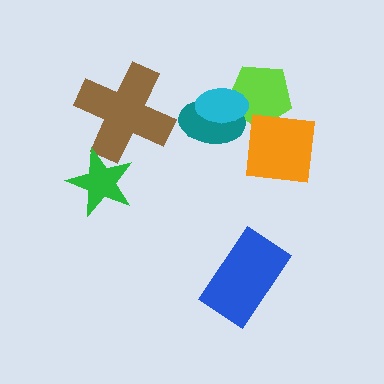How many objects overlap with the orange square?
1 object overlaps with the orange square.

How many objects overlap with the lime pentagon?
3 objects overlap with the lime pentagon.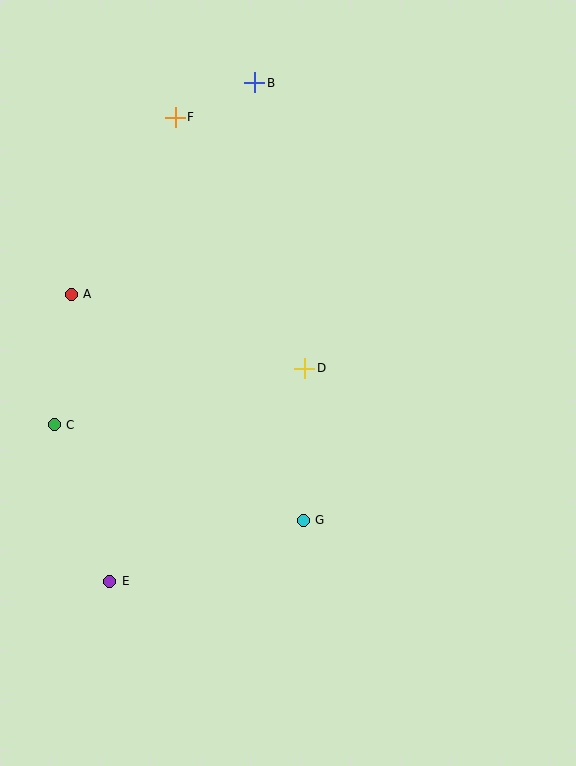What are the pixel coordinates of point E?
Point E is at (110, 581).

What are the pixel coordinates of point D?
Point D is at (305, 368).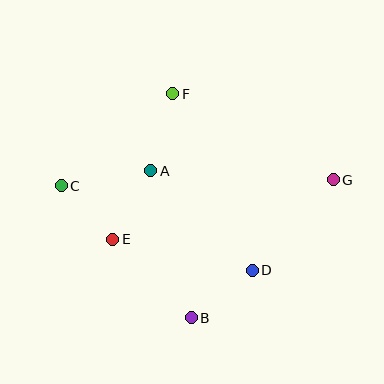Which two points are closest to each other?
Points C and E are closest to each other.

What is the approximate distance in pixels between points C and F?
The distance between C and F is approximately 144 pixels.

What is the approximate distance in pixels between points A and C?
The distance between A and C is approximately 91 pixels.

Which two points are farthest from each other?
Points C and G are farthest from each other.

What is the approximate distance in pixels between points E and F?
The distance between E and F is approximately 158 pixels.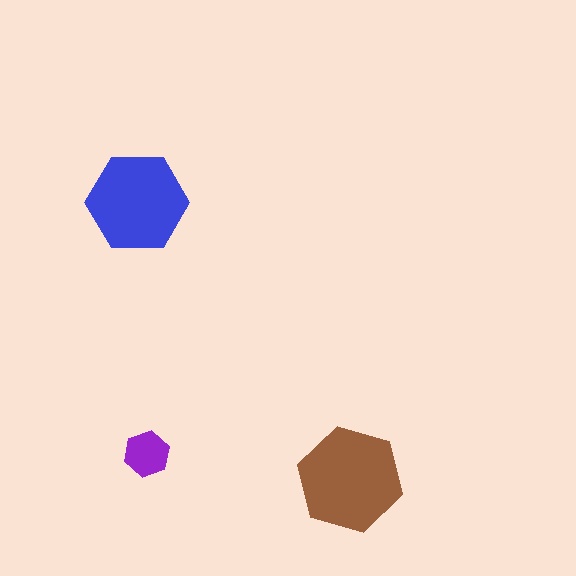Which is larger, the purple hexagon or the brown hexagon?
The brown one.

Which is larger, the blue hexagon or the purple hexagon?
The blue one.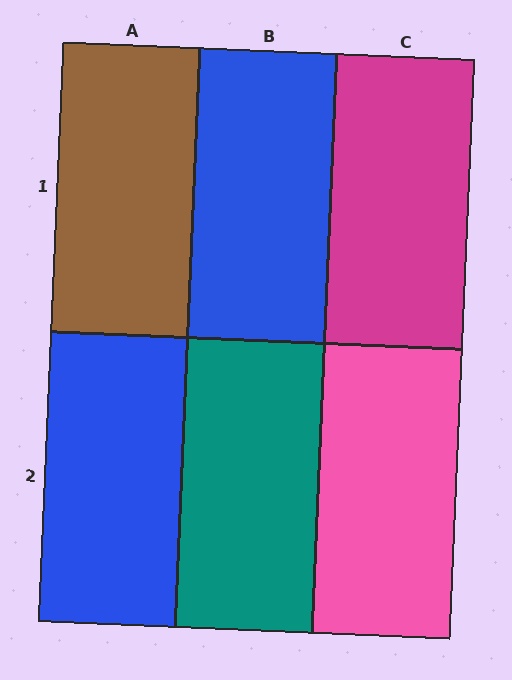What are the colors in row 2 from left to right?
Blue, teal, pink.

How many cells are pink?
1 cell is pink.